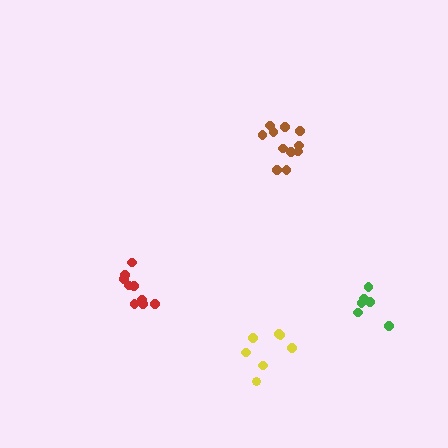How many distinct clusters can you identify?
There are 4 distinct clusters.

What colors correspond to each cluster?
The clusters are colored: red, green, brown, yellow.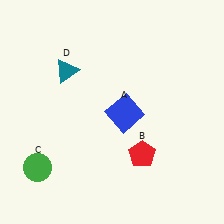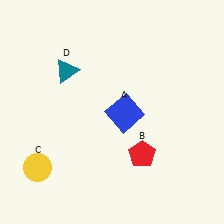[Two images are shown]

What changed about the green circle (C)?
In Image 1, C is green. In Image 2, it changed to yellow.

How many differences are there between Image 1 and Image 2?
There is 1 difference between the two images.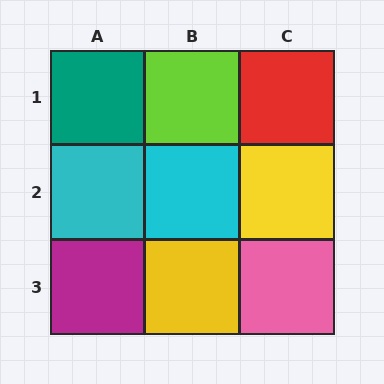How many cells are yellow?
2 cells are yellow.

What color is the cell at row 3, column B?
Yellow.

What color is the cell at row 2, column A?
Cyan.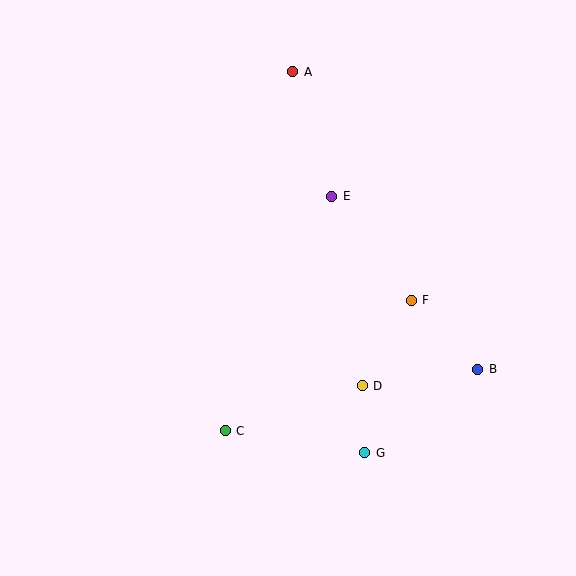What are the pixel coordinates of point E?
Point E is at (332, 196).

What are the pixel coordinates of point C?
Point C is at (225, 431).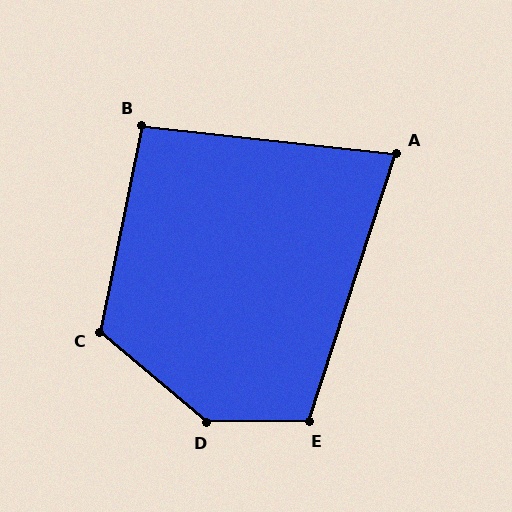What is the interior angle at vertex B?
Approximately 95 degrees (obtuse).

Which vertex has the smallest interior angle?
A, at approximately 78 degrees.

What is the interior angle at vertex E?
Approximately 109 degrees (obtuse).